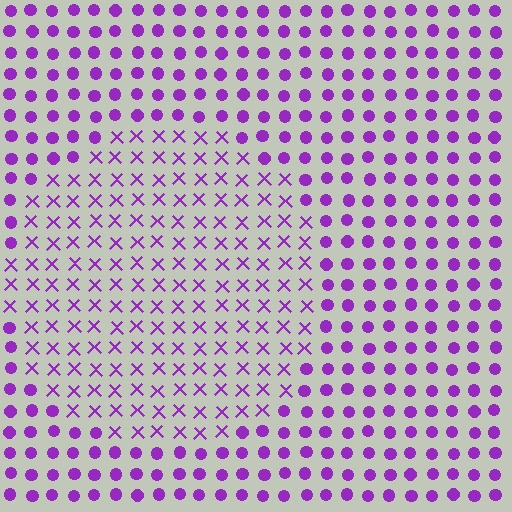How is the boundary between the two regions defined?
The boundary is defined by a change in element shape: X marks inside vs. circles outside. All elements share the same color and spacing.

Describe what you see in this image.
The image is filled with small purple elements arranged in a uniform grid. A circle-shaped region contains X marks, while the surrounding area contains circles. The boundary is defined purely by the change in element shape.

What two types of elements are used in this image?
The image uses X marks inside the circle region and circles outside it.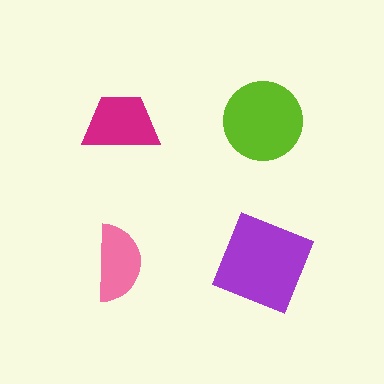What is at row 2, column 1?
A pink semicircle.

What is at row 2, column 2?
A purple square.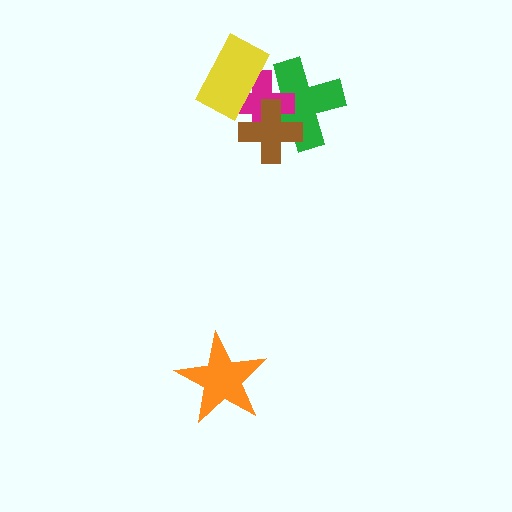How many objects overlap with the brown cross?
2 objects overlap with the brown cross.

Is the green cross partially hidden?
Yes, it is partially covered by another shape.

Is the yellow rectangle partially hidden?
No, no other shape covers it.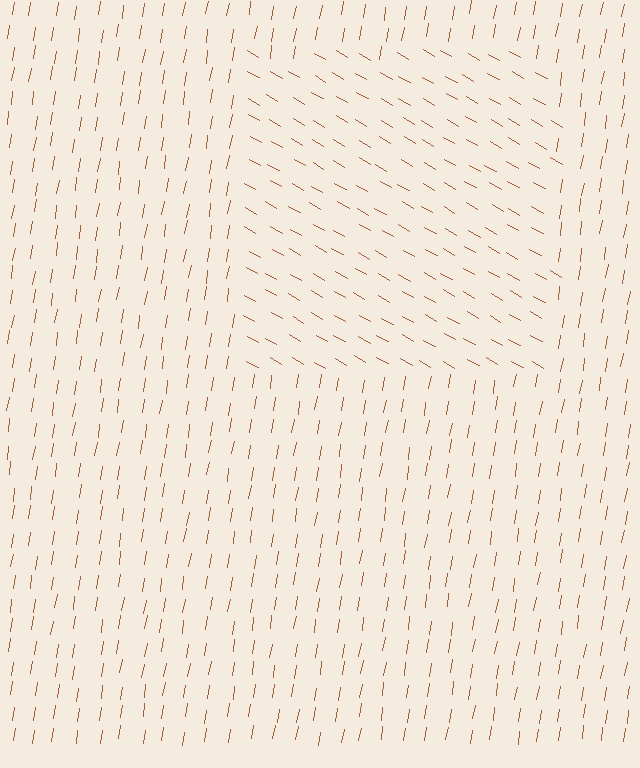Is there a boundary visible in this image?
Yes, there is a texture boundary formed by a change in line orientation.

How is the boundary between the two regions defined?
The boundary is defined purely by a change in line orientation (approximately 69 degrees difference). All lines are the same color and thickness.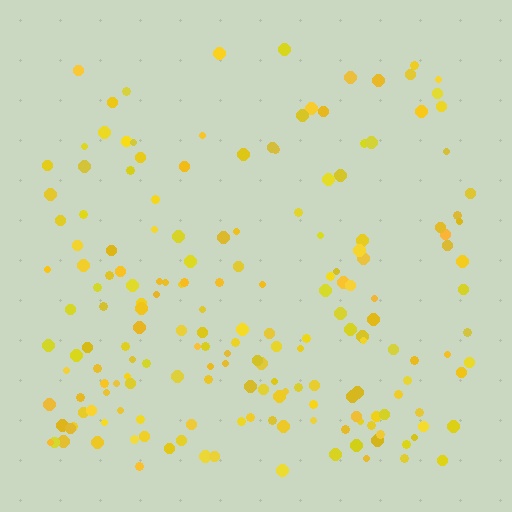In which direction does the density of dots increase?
From top to bottom, with the bottom side densest.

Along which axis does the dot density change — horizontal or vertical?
Vertical.